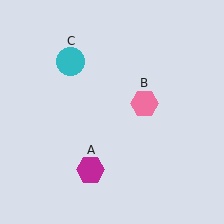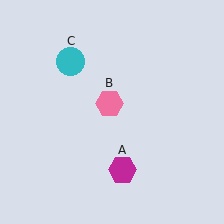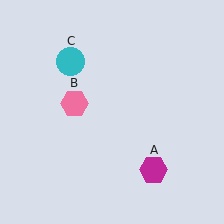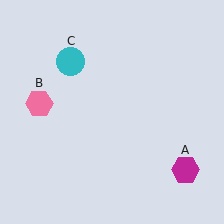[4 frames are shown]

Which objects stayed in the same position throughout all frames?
Cyan circle (object C) remained stationary.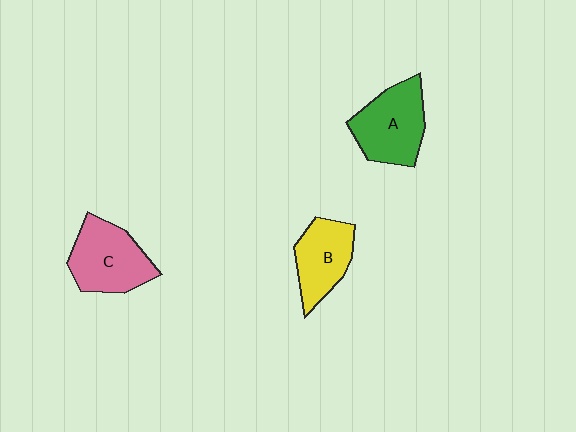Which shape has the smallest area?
Shape B (yellow).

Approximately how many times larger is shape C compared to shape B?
Approximately 1.2 times.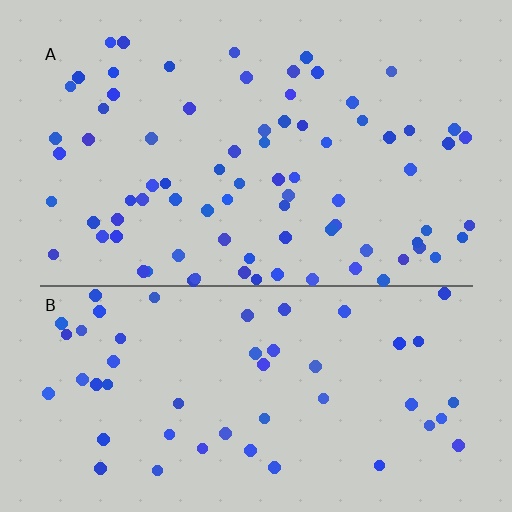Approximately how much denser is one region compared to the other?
Approximately 1.5× — region A over region B.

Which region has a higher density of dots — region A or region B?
A (the top).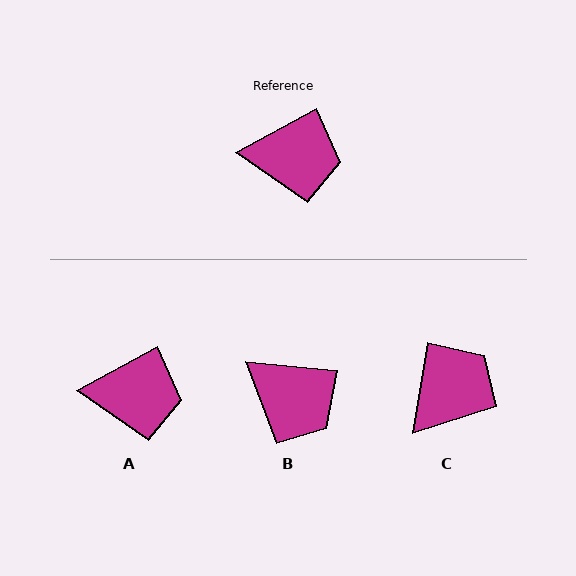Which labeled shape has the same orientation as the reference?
A.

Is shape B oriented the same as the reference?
No, it is off by about 35 degrees.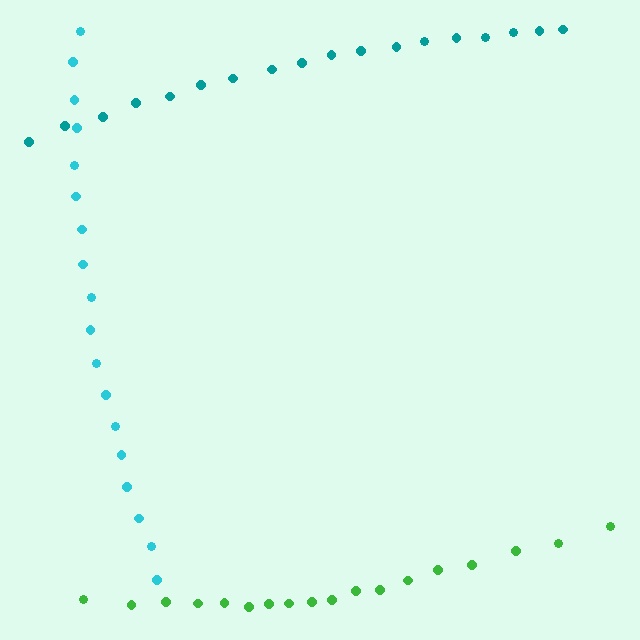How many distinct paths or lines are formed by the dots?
There are 3 distinct paths.